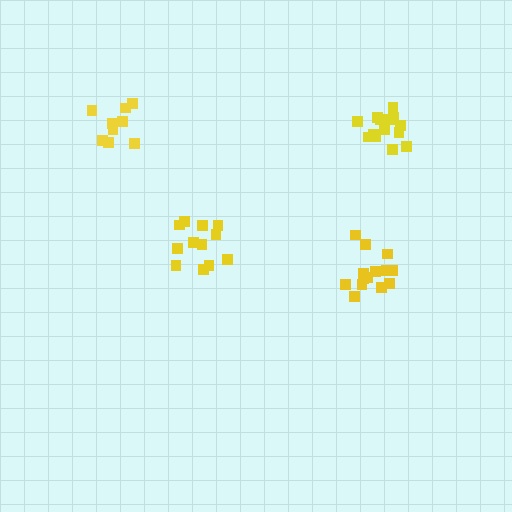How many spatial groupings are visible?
There are 4 spatial groupings.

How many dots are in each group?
Group 1: 14 dots, Group 2: 12 dots, Group 3: 14 dots, Group 4: 9 dots (49 total).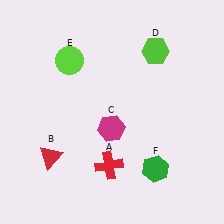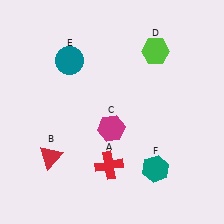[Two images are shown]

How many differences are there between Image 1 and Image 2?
There are 2 differences between the two images.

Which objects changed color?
E changed from lime to teal. F changed from green to teal.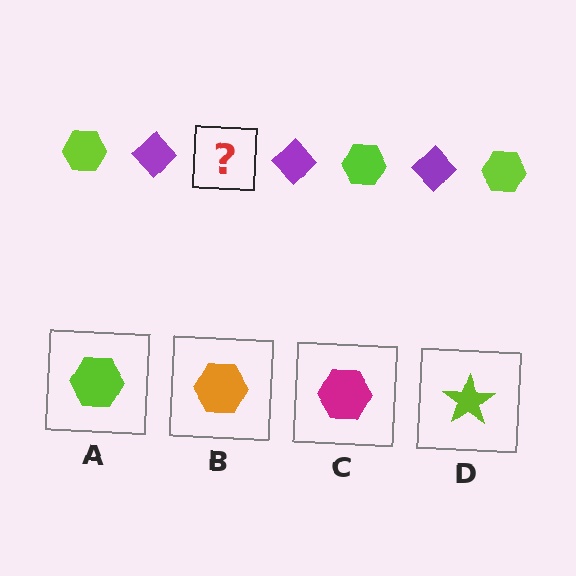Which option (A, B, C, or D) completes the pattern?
A.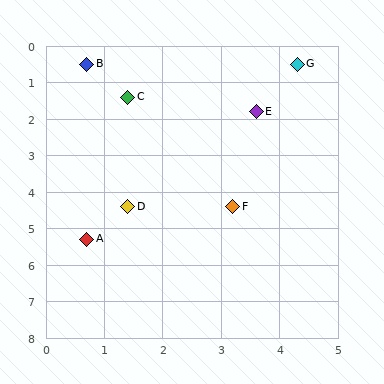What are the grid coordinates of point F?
Point F is at approximately (3.2, 4.4).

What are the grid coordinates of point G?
Point G is at approximately (4.3, 0.5).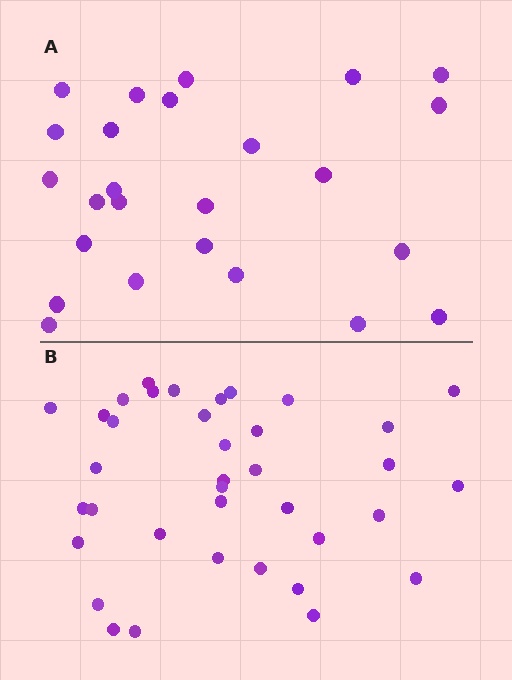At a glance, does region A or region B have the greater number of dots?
Region B (the bottom region) has more dots.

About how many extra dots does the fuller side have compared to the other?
Region B has roughly 12 or so more dots than region A.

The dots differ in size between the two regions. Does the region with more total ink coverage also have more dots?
No. Region A has more total ink coverage because its dots are larger, but region B actually contains more individual dots. Total area can be misleading — the number of items is what matters here.